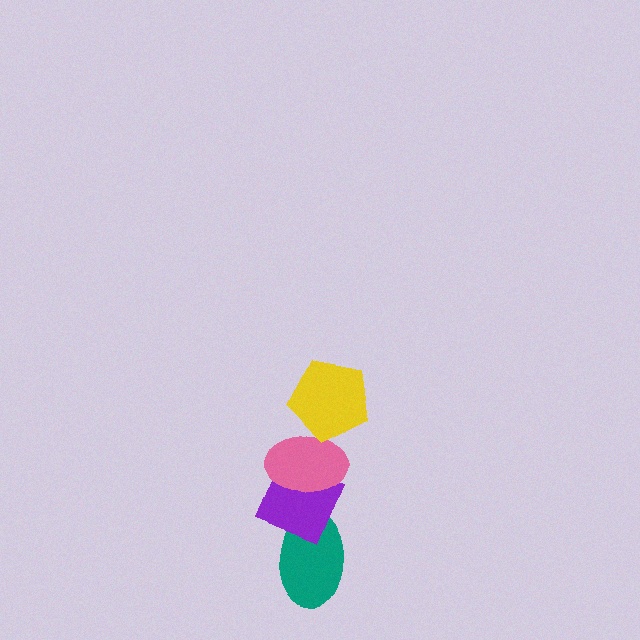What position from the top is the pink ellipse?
The pink ellipse is 2nd from the top.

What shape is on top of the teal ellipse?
The purple diamond is on top of the teal ellipse.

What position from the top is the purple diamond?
The purple diamond is 3rd from the top.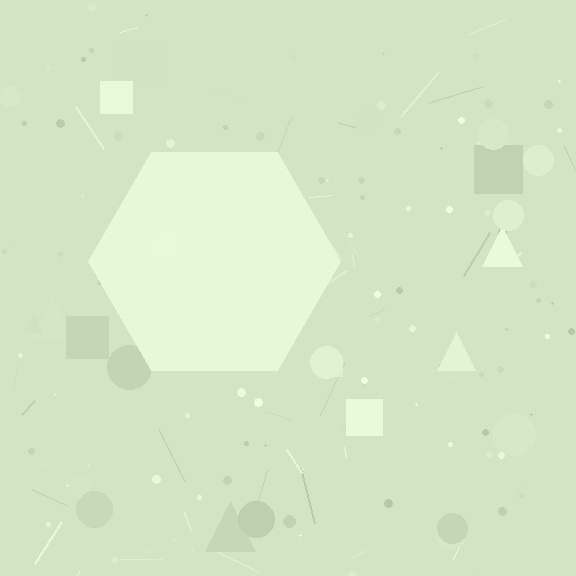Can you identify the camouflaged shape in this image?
The camouflaged shape is a hexagon.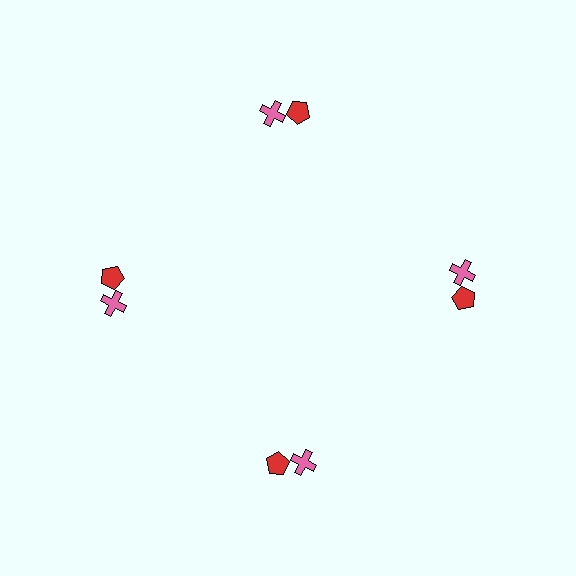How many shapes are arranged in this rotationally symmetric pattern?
There are 8 shapes, arranged in 4 groups of 2.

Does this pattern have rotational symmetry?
Yes, this pattern has 4-fold rotational symmetry. It looks the same after rotating 90 degrees around the center.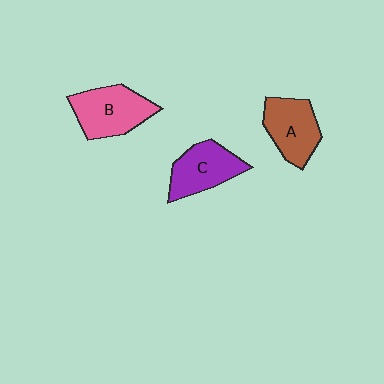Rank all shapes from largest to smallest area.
From largest to smallest: B (pink), A (brown), C (purple).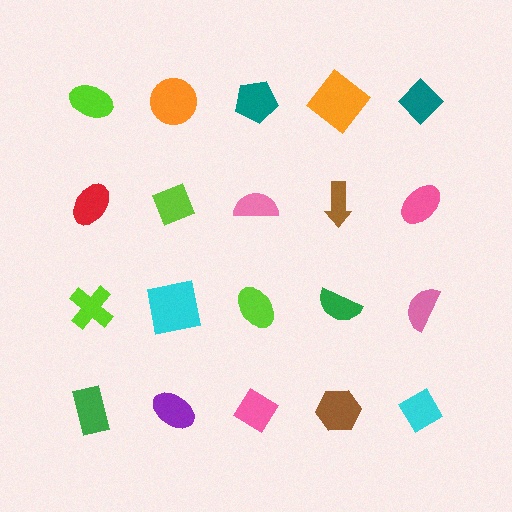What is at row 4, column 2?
A purple ellipse.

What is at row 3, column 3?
A lime ellipse.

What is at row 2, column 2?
A lime diamond.